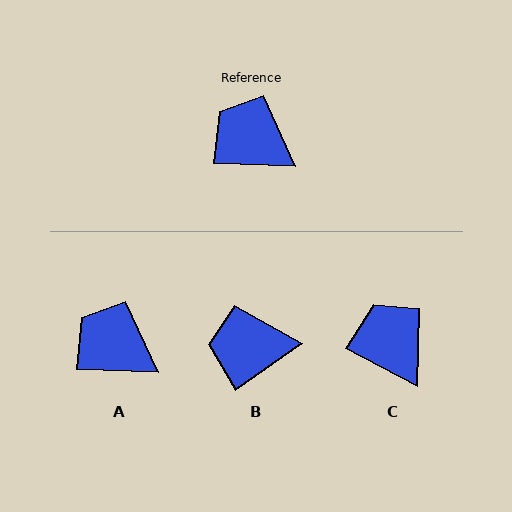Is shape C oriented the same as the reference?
No, it is off by about 26 degrees.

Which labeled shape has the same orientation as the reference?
A.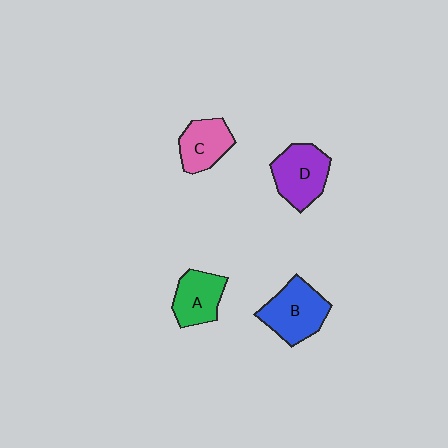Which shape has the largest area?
Shape B (blue).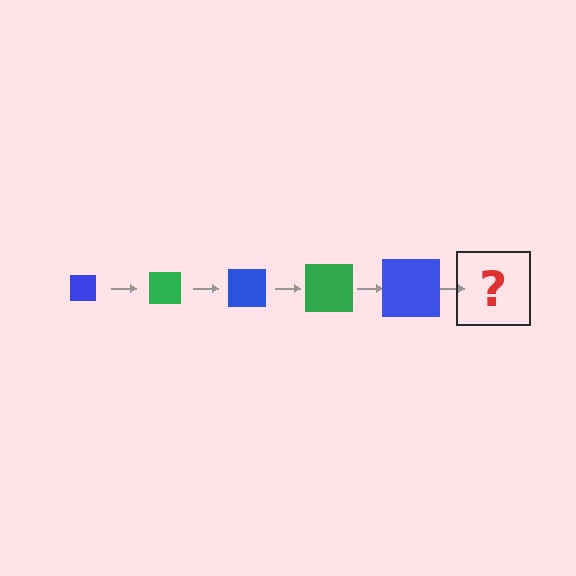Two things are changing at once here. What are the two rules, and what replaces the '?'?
The two rules are that the square grows larger each step and the color cycles through blue and green. The '?' should be a green square, larger than the previous one.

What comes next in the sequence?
The next element should be a green square, larger than the previous one.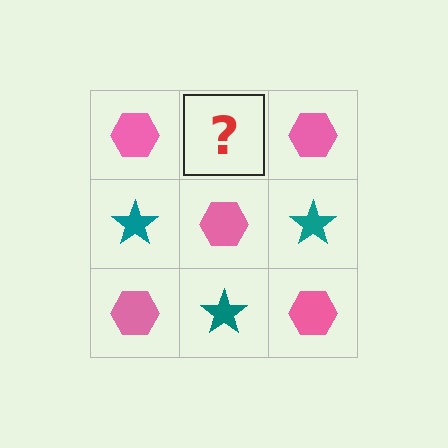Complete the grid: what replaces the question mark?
The question mark should be replaced with a teal star.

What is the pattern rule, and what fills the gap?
The rule is that it alternates pink hexagon and teal star in a checkerboard pattern. The gap should be filled with a teal star.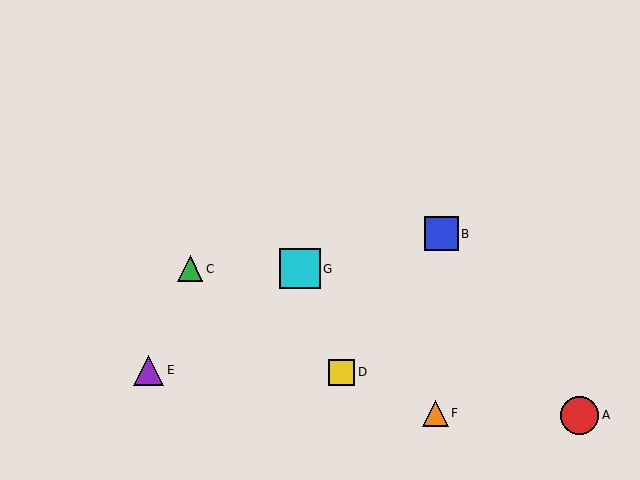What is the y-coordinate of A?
Object A is at y≈415.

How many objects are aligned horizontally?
2 objects (C, G) are aligned horizontally.